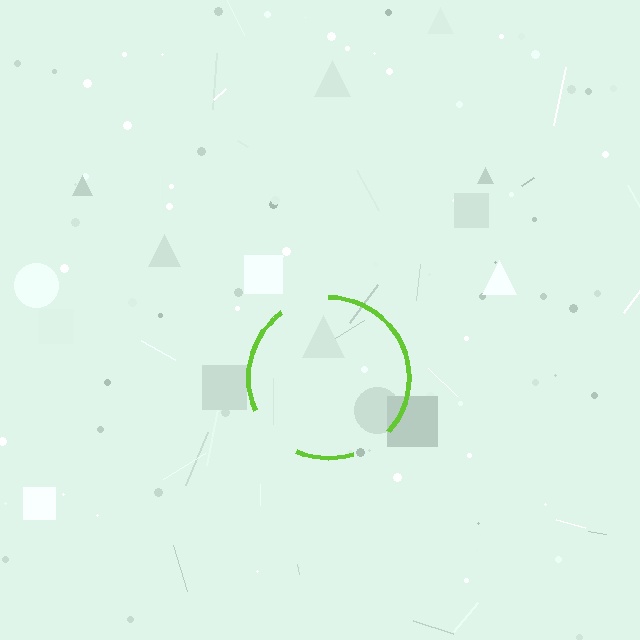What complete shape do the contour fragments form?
The contour fragments form a circle.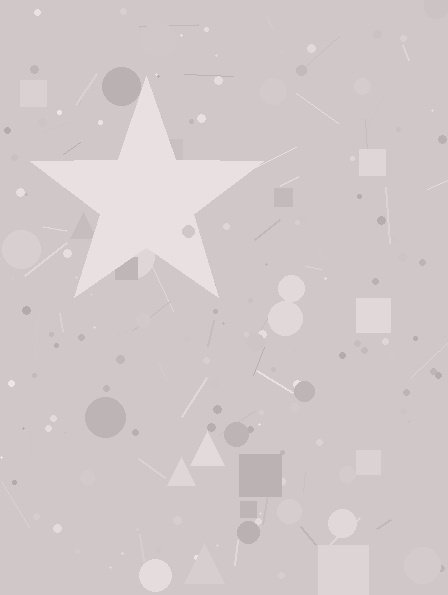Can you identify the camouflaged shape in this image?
The camouflaged shape is a star.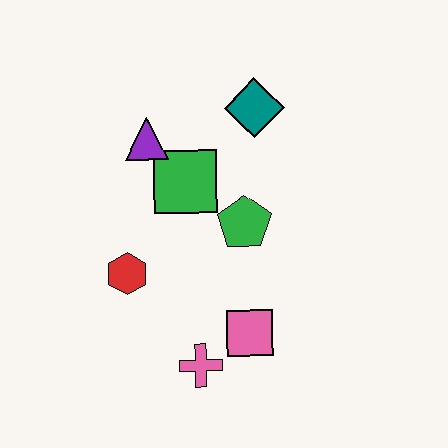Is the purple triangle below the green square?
No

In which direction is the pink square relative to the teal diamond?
The pink square is below the teal diamond.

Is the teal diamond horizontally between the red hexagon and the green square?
No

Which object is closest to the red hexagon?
The green square is closest to the red hexagon.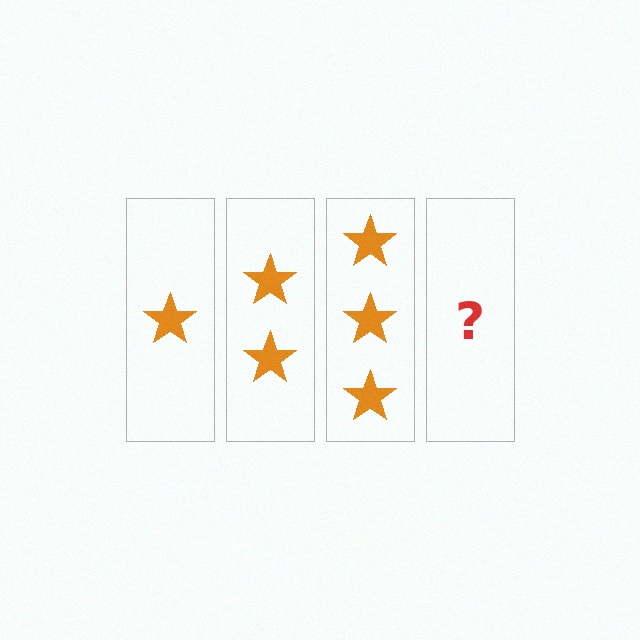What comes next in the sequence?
The next element should be 4 stars.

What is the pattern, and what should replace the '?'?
The pattern is that each step adds one more star. The '?' should be 4 stars.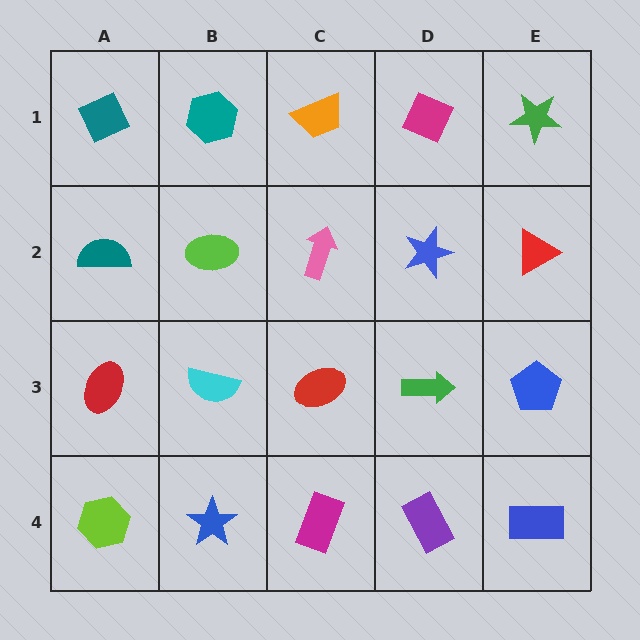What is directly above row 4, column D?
A green arrow.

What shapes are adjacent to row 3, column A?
A teal semicircle (row 2, column A), a lime hexagon (row 4, column A), a cyan semicircle (row 3, column B).